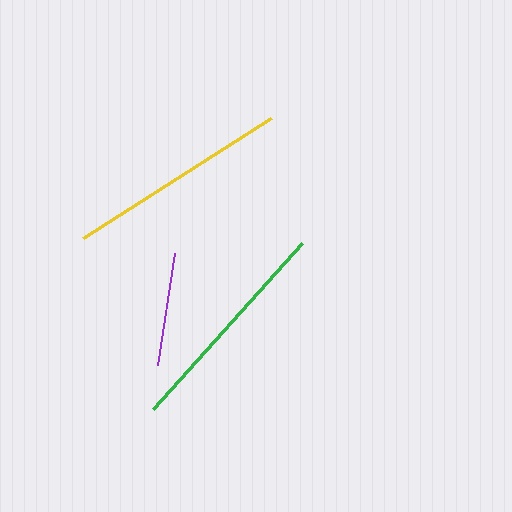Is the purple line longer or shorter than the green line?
The green line is longer than the purple line.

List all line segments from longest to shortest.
From longest to shortest: green, yellow, purple.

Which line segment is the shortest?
The purple line is the shortest at approximately 114 pixels.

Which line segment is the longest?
The green line is the longest at approximately 224 pixels.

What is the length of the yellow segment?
The yellow segment is approximately 223 pixels long.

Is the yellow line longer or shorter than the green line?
The green line is longer than the yellow line.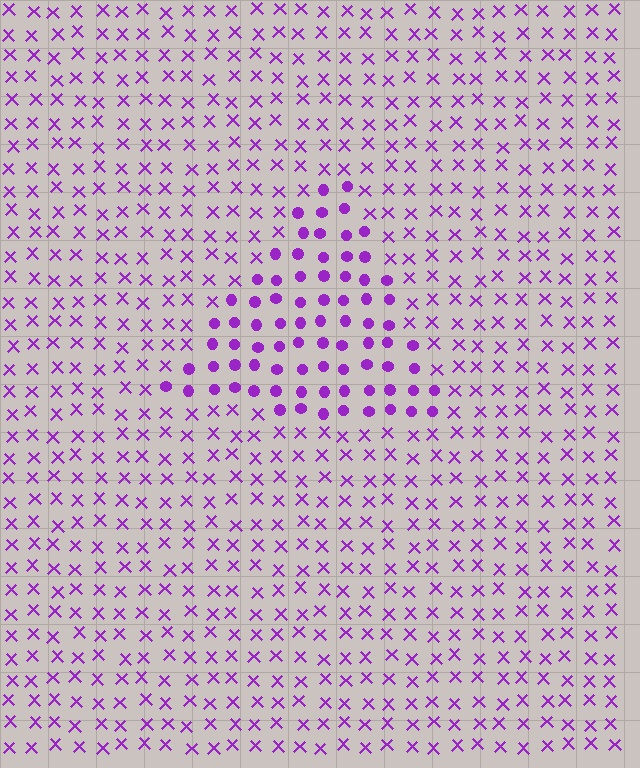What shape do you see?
I see a triangle.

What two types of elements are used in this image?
The image uses circles inside the triangle region and X marks outside it.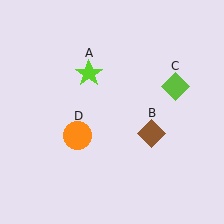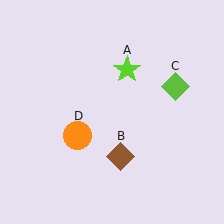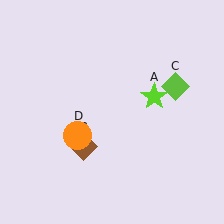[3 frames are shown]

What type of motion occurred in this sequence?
The lime star (object A), brown diamond (object B) rotated clockwise around the center of the scene.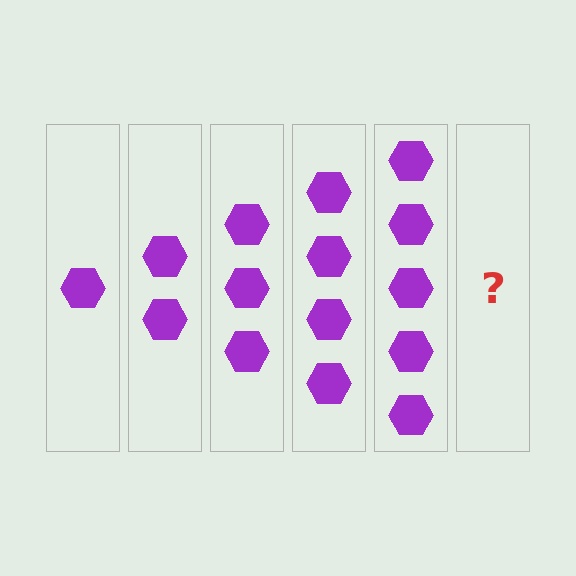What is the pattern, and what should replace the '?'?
The pattern is that each step adds one more hexagon. The '?' should be 6 hexagons.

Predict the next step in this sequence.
The next step is 6 hexagons.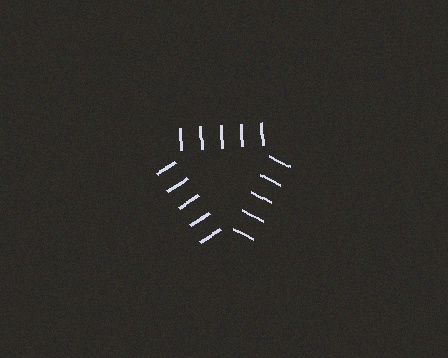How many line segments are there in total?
15 — 5 along each of the 3 edges.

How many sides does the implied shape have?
3 sides — the line-ends trace a triangle.